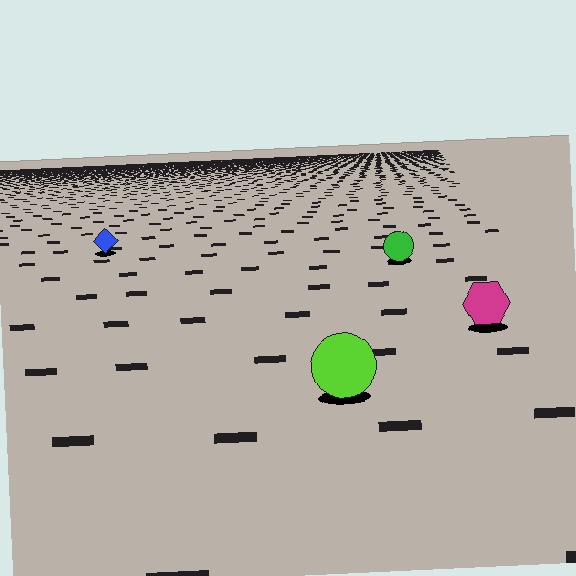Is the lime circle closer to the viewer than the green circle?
Yes. The lime circle is closer — you can tell from the texture gradient: the ground texture is coarser near it.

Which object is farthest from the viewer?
The blue diamond is farthest from the viewer. It appears smaller and the ground texture around it is denser.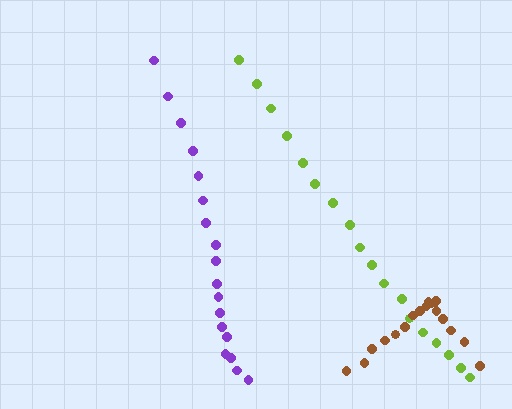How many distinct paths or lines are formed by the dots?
There are 3 distinct paths.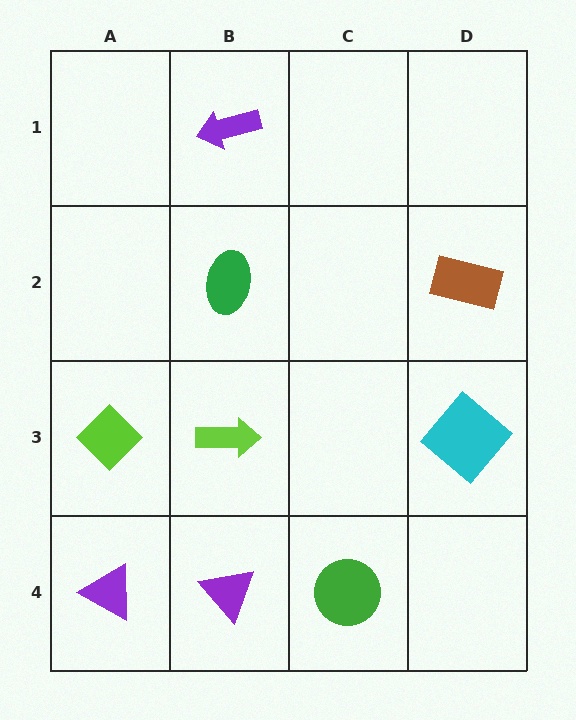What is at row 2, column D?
A brown rectangle.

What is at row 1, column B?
A purple arrow.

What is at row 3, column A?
A lime diamond.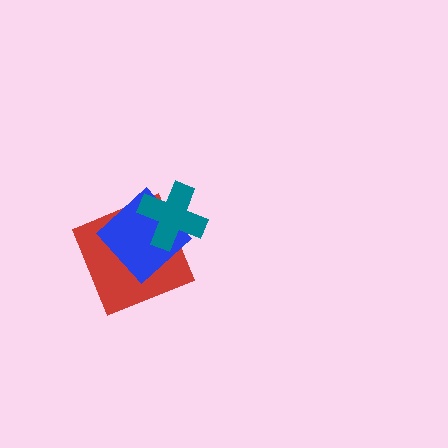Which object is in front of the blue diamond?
The teal cross is in front of the blue diamond.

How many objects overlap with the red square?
2 objects overlap with the red square.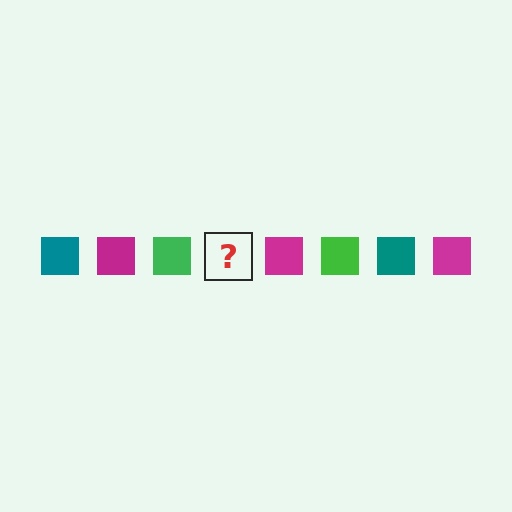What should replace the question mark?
The question mark should be replaced with a teal square.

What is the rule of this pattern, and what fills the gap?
The rule is that the pattern cycles through teal, magenta, green squares. The gap should be filled with a teal square.